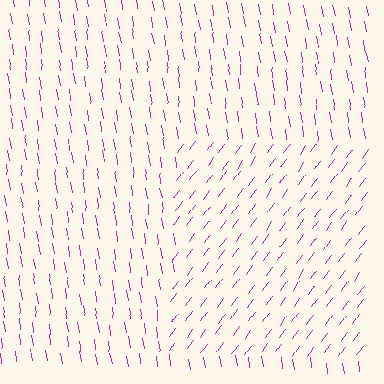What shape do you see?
I see a rectangle.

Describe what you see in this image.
The image is filled with small magenta line segments. A rectangle region in the image has lines oriented differently from the surrounding lines, creating a visible texture boundary.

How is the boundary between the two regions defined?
The boundary is defined purely by a change in line orientation (approximately 45 degrees difference). All lines are the same color and thickness.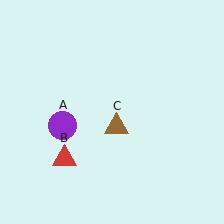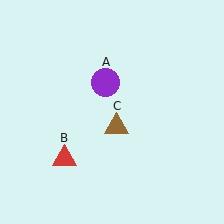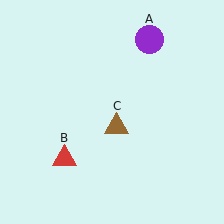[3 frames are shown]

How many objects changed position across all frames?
1 object changed position: purple circle (object A).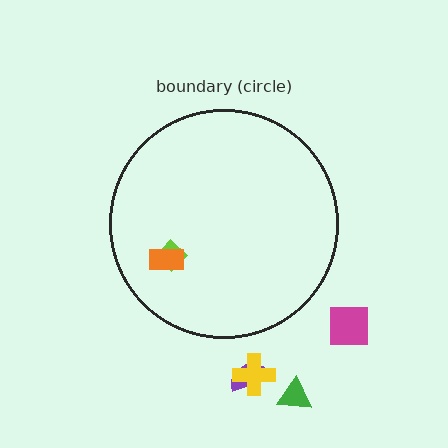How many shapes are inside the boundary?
2 inside, 4 outside.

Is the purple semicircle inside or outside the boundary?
Outside.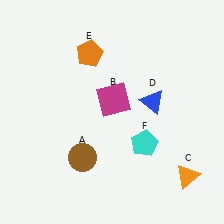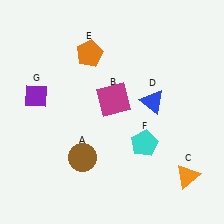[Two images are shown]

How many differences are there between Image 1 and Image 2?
There is 1 difference between the two images.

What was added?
A purple diamond (G) was added in Image 2.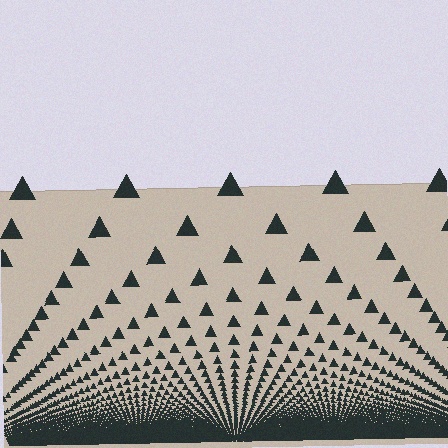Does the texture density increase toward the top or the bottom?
Density increases toward the bottom.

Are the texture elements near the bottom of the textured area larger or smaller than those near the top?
Smaller. The gradient is inverted — elements near the bottom are smaller and denser.